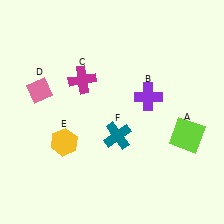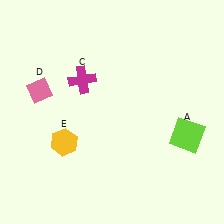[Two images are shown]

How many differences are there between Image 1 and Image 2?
There are 2 differences between the two images.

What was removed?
The purple cross (B), the teal cross (F) were removed in Image 2.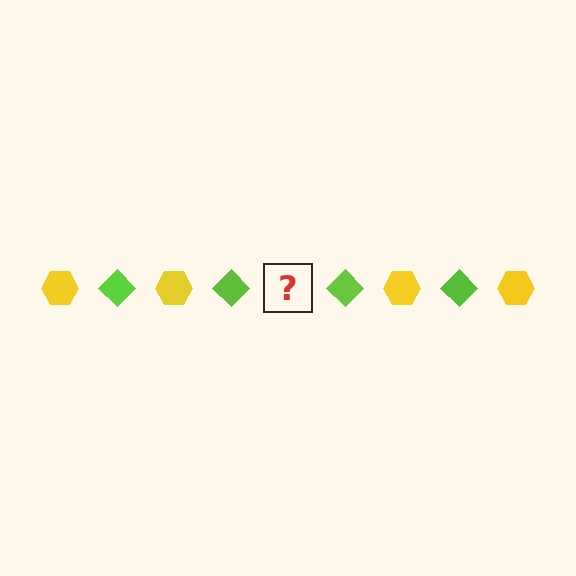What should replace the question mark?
The question mark should be replaced with a yellow hexagon.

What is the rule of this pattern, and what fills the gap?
The rule is that the pattern alternates between yellow hexagon and lime diamond. The gap should be filled with a yellow hexagon.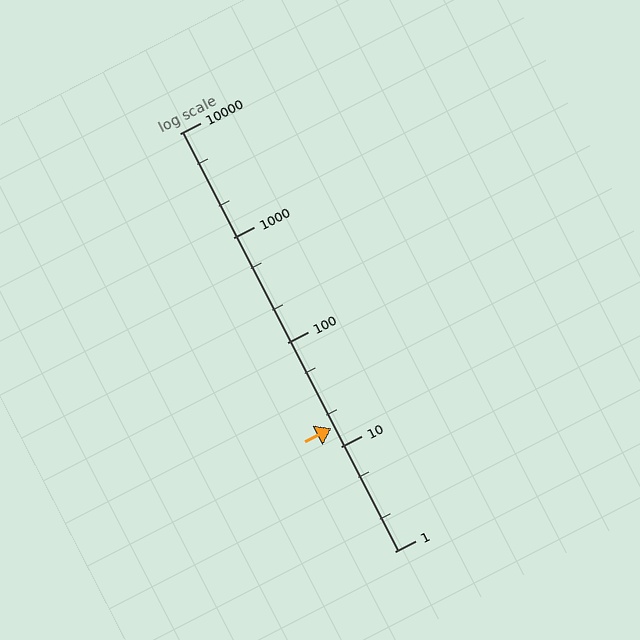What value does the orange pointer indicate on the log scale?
The pointer indicates approximately 15.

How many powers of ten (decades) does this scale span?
The scale spans 4 decades, from 1 to 10000.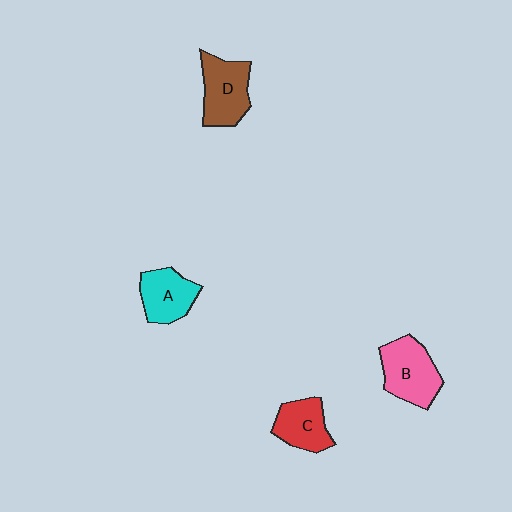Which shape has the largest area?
Shape B (pink).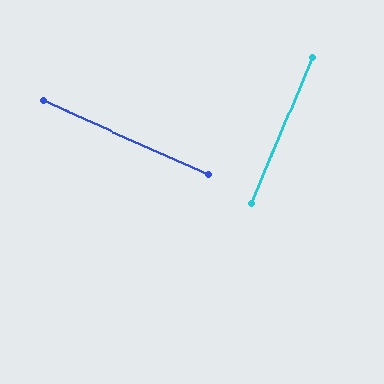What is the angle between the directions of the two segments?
Approximately 88 degrees.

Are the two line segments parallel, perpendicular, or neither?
Perpendicular — they meet at approximately 88°.